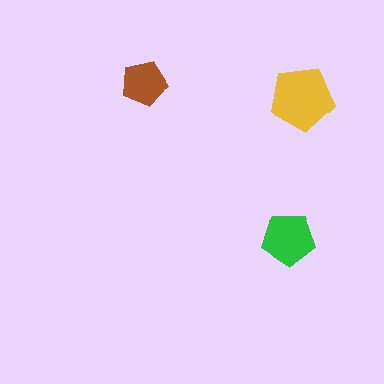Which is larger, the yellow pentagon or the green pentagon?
The yellow one.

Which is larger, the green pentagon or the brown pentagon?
The green one.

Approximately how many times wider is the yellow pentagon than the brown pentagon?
About 1.5 times wider.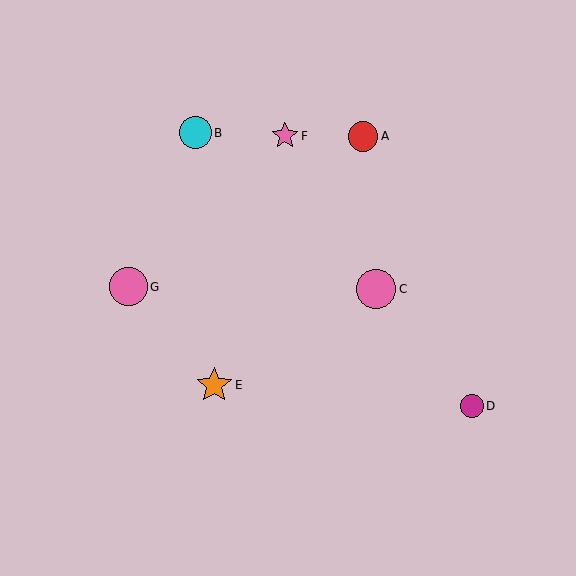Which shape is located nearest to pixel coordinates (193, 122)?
The cyan circle (labeled B) at (195, 133) is nearest to that location.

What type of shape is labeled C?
Shape C is a pink circle.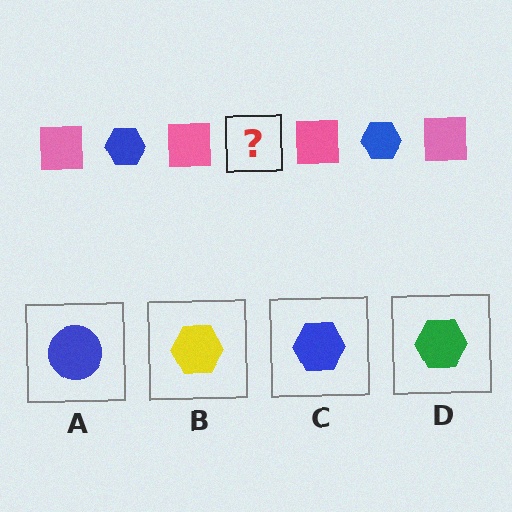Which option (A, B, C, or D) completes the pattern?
C.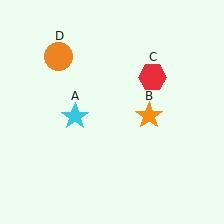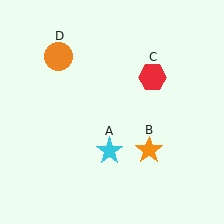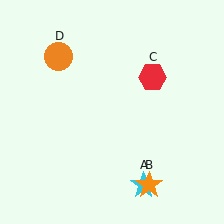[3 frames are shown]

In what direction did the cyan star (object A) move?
The cyan star (object A) moved down and to the right.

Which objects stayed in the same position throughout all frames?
Red hexagon (object C) and orange circle (object D) remained stationary.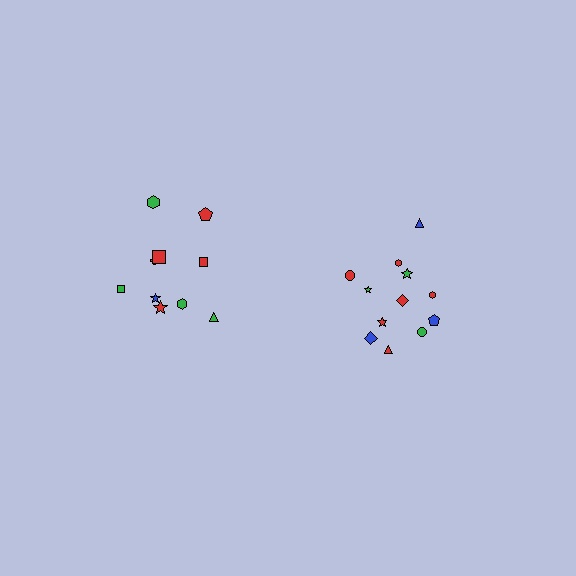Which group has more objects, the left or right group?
The right group.